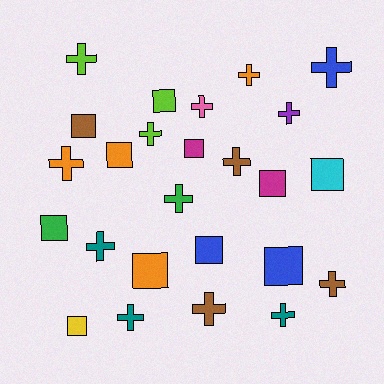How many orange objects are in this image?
There are 4 orange objects.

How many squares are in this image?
There are 11 squares.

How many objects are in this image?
There are 25 objects.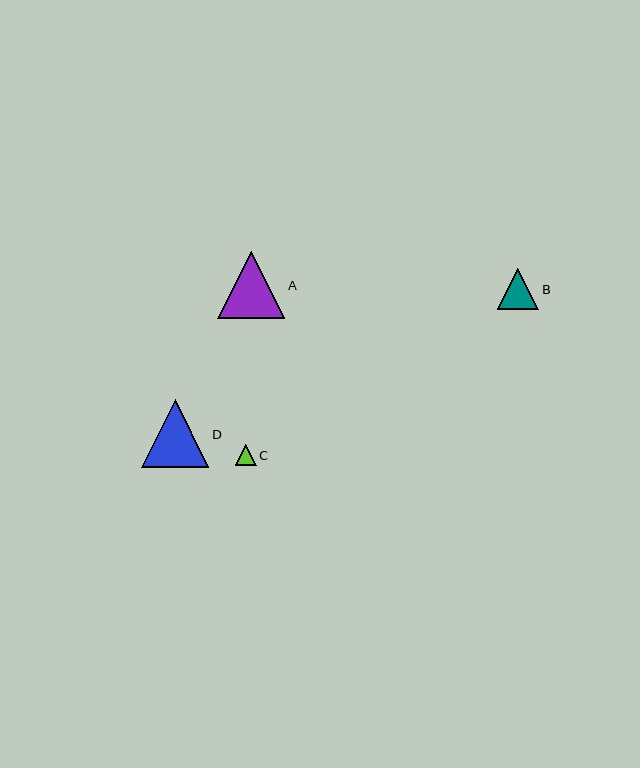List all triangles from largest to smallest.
From largest to smallest: D, A, B, C.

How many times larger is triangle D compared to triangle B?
Triangle D is approximately 1.6 times the size of triangle B.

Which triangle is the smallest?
Triangle C is the smallest with a size of approximately 21 pixels.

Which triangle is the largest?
Triangle D is the largest with a size of approximately 67 pixels.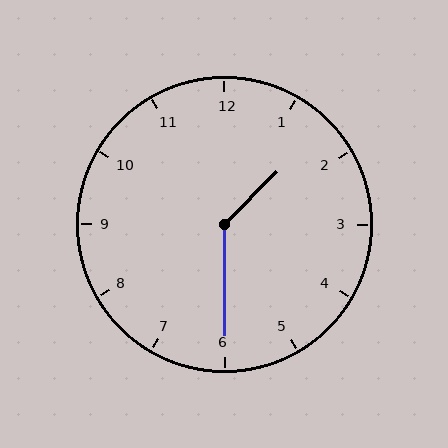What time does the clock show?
1:30.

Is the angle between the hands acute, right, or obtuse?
It is obtuse.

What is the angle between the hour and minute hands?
Approximately 135 degrees.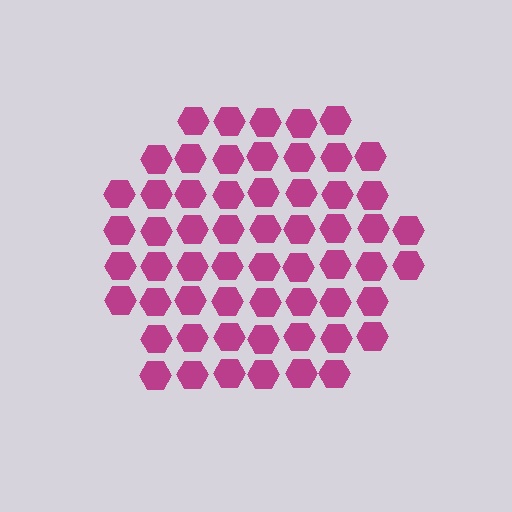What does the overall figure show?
The overall figure shows a hexagon.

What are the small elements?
The small elements are hexagons.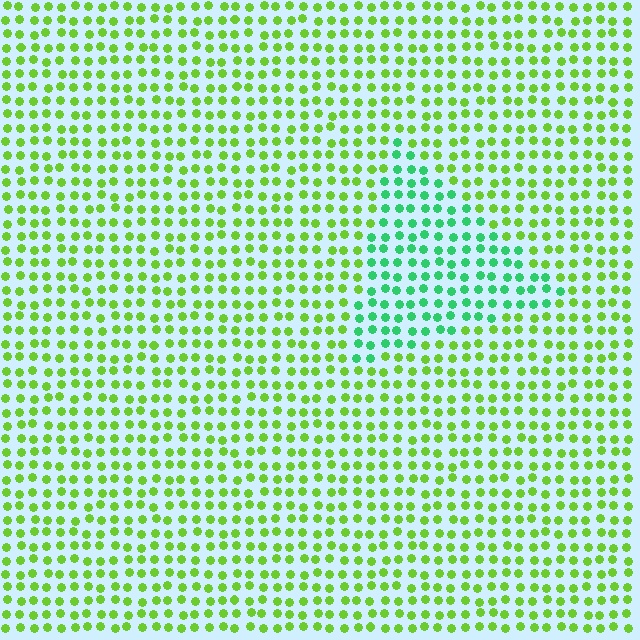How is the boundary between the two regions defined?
The boundary is defined purely by a slight shift in hue (about 47 degrees). Spacing, size, and orientation are identical on both sides.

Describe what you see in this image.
The image is filled with small lime elements in a uniform arrangement. A triangle-shaped region is visible where the elements are tinted to a slightly different hue, forming a subtle color boundary.